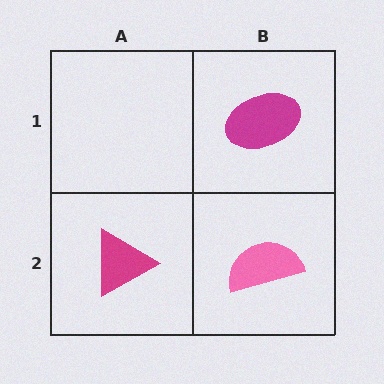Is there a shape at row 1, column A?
No, that cell is empty.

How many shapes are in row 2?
2 shapes.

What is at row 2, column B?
A pink semicircle.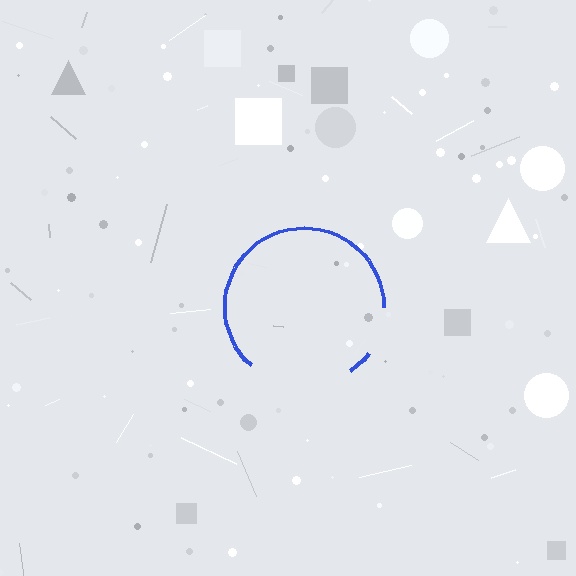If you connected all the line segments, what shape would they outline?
They would outline a circle.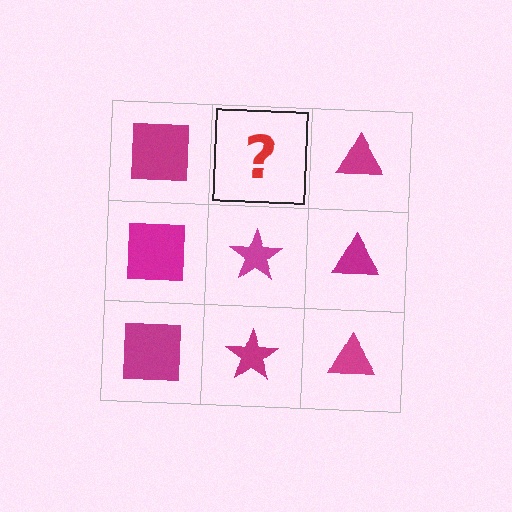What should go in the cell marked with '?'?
The missing cell should contain a magenta star.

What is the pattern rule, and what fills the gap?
The rule is that each column has a consistent shape. The gap should be filled with a magenta star.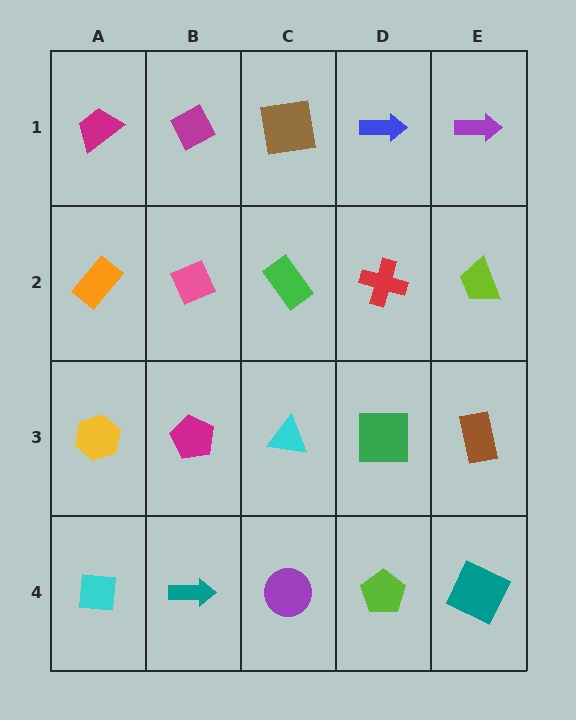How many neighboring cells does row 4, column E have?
2.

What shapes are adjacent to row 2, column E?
A purple arrow (row 1, column E), a brown rectangle (row 3, column E), a red cross (row 2, column D).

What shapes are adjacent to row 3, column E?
A lime trapezoid (row 2, column E), a teal square (row 4, column E), a green square (row 3, column D).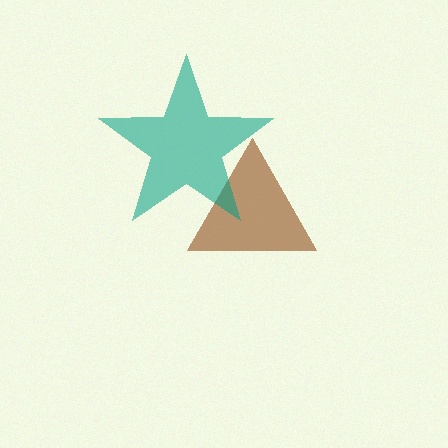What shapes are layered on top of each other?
The layered shapes are: a brown triangle, a teal star.